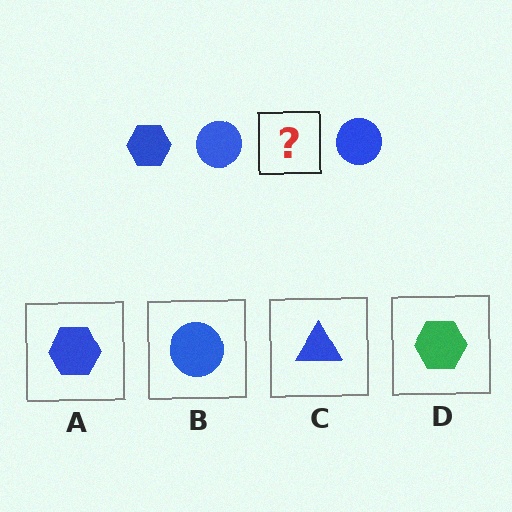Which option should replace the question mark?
Option A.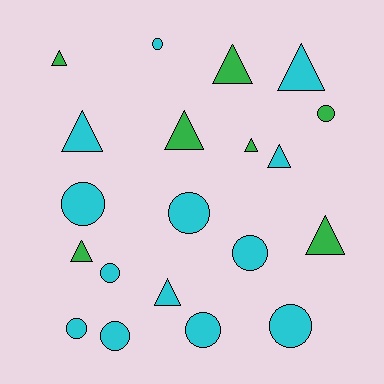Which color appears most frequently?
Cyan, with 13 objects.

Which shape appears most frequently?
Triangle, with 10 objects.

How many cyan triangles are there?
There are 4 cyan triangles.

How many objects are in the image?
There are 20 objects.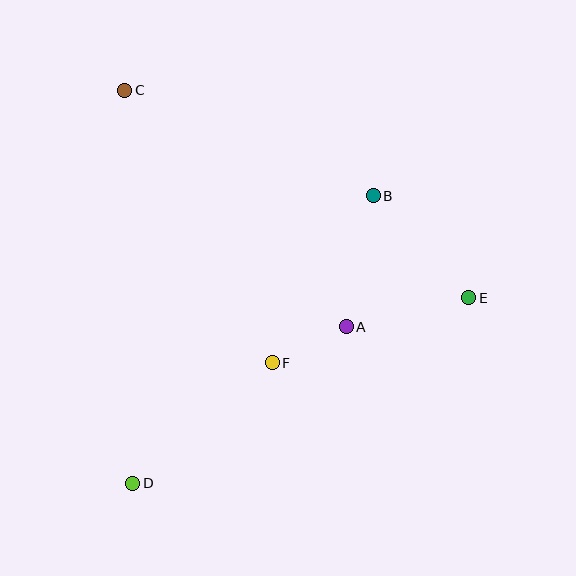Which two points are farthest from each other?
Points C and E are farthest from each other.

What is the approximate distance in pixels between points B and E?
The distance between B and E is approximately 140 pixels.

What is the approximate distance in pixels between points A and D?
The distance between A and D is approximately 265 pixels.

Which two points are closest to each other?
Points A and F are closest to each other.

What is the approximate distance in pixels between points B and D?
The distance between B and D is approximately 375 pixels.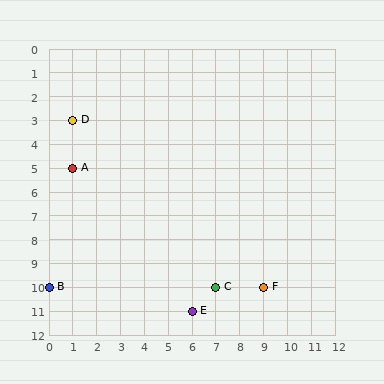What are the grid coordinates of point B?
Point B is at grid coordinates (0, 10).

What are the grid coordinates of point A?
Point A is at grid coordinates (1, 5).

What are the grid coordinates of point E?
Point E is at grid coordinates (6, 11).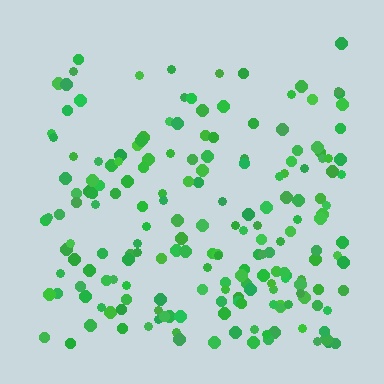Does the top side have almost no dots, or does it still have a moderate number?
Still a moderate number, just noticeably fewer than the bottom.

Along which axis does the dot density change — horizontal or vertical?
Vertical.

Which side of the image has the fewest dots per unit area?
The top.